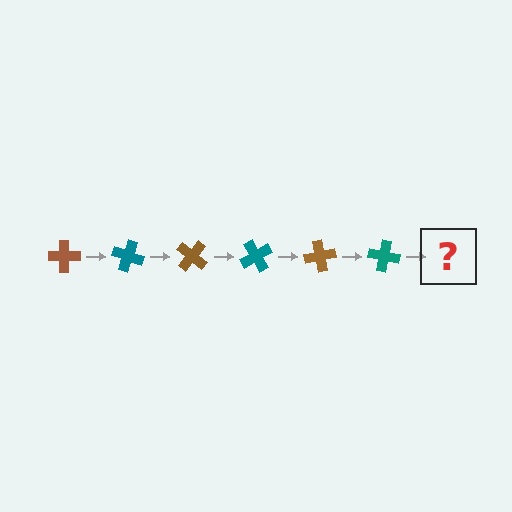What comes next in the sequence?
The next element should be a brown cross, rotated 120 degrees from the start.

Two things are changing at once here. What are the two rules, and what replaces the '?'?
The two rules are that it rotates 20 degrees each step and the color cycles through brown and teal. The '?' should be a brown cross, rotated 120 degrees from the start.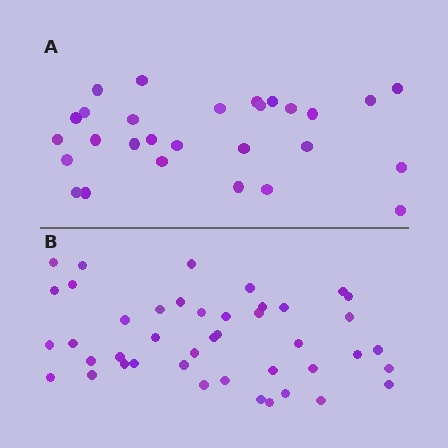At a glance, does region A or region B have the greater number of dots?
Region B (the bottom region) has more dots.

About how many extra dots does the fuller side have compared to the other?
Region B has approximately 15 more dots than region A.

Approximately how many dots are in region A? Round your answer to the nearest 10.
About 30 dots. (The exact count is 28, which rounds to 30.)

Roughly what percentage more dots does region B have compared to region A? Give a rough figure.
About 55% more.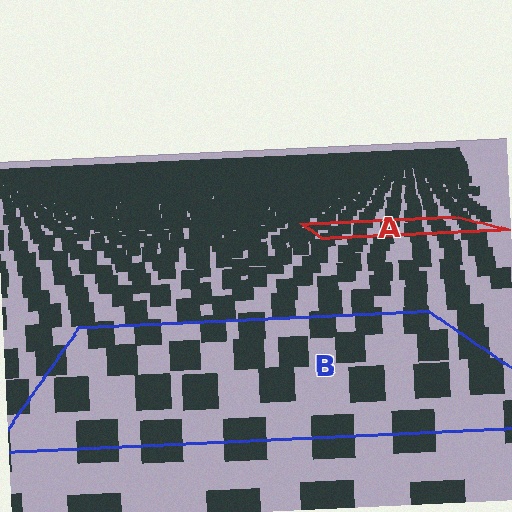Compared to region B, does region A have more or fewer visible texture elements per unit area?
Region A has more texture elements per unit area — they are packed more densely because it is farther away.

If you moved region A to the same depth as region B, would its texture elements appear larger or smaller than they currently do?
They would appear larger. At a closer depth, the same texture elements are projected at a bigger on-screen size.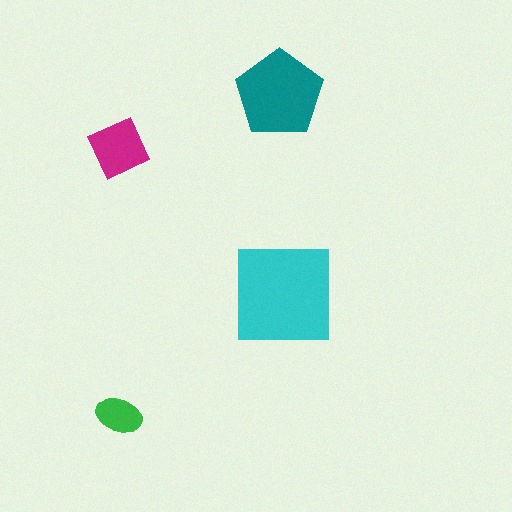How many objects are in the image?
There are 4 objects in the image.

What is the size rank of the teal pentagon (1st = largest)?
2nd.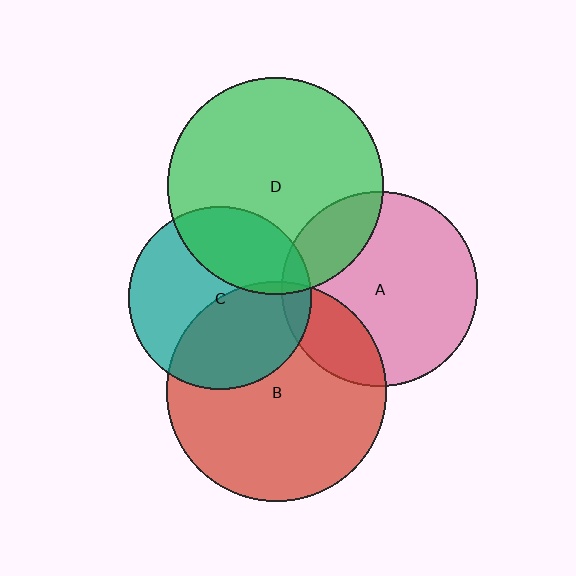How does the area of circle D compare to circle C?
Approximately 1.4 times.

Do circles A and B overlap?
Yes.